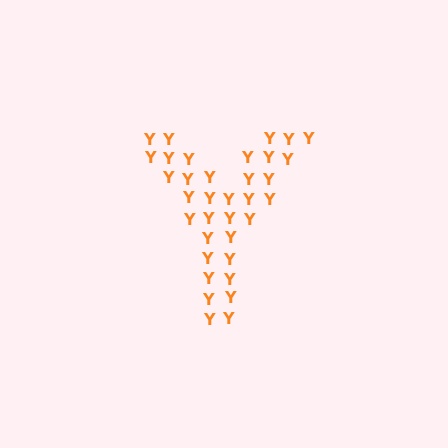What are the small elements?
The small elements are letter Y's.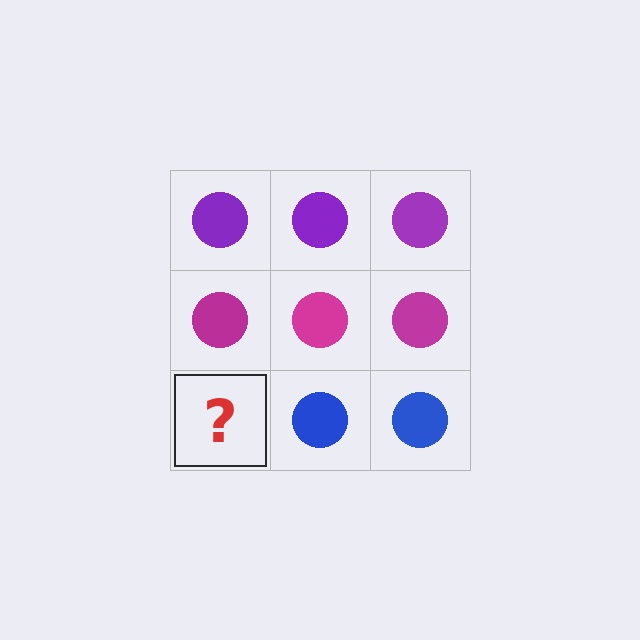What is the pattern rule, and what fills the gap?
The rule is that each row has a consistent color. The gap should be filled with a blue circle.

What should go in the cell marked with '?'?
The missing cell should contain a blue circle.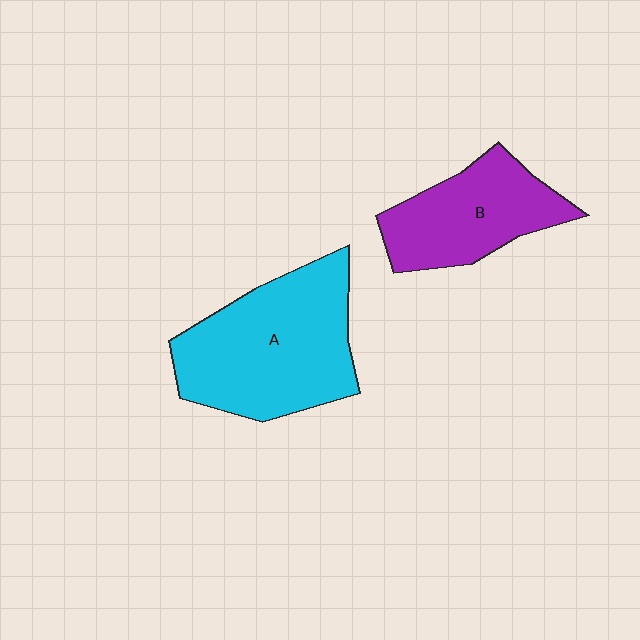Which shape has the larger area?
Shape A (cyan).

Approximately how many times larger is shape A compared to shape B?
Approximately 1.5 times.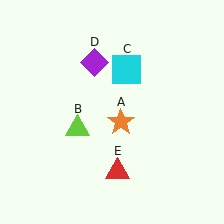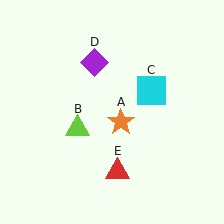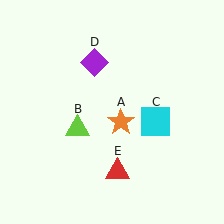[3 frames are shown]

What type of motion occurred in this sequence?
The cyan square (object C) rotated clockwise around the center of the scene.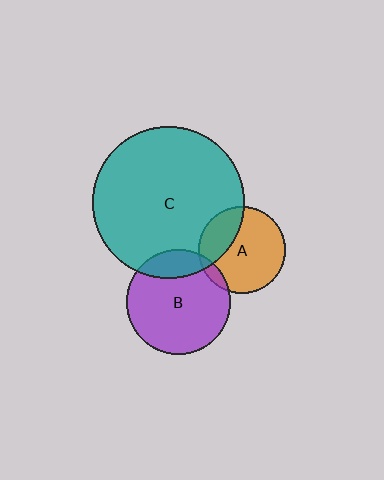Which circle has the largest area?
Circle C (teal).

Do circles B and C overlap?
Yes.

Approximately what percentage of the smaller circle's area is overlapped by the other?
Approximately 20%.